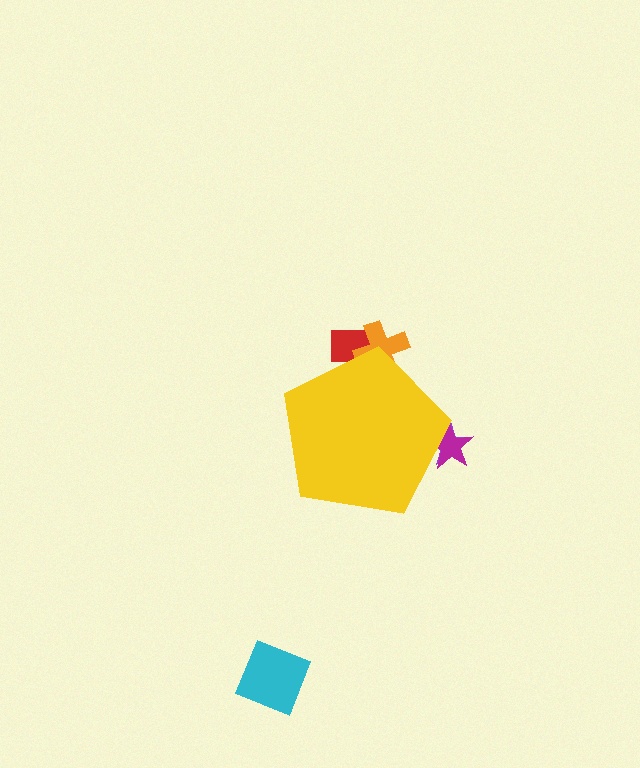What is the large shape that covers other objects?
A yellow pentagon.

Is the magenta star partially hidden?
Yes, the magenta star is partially hidden behind the yellow pentagon.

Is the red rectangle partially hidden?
Yes, the red rectangle is partially hidden behind the yellow pentagon.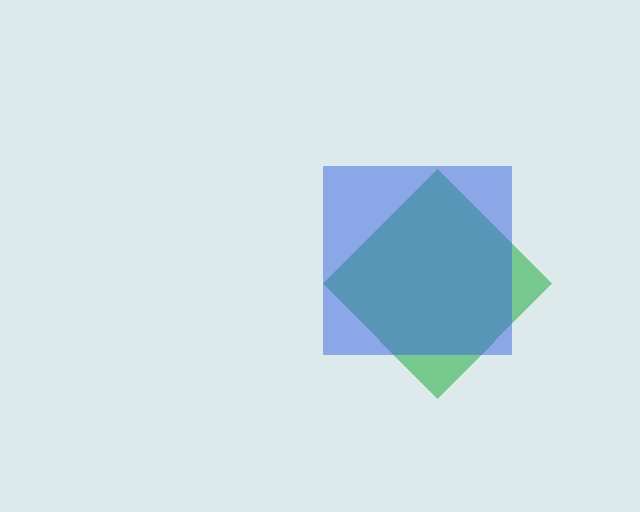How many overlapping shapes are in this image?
There are 2 overlapping shapes in the image.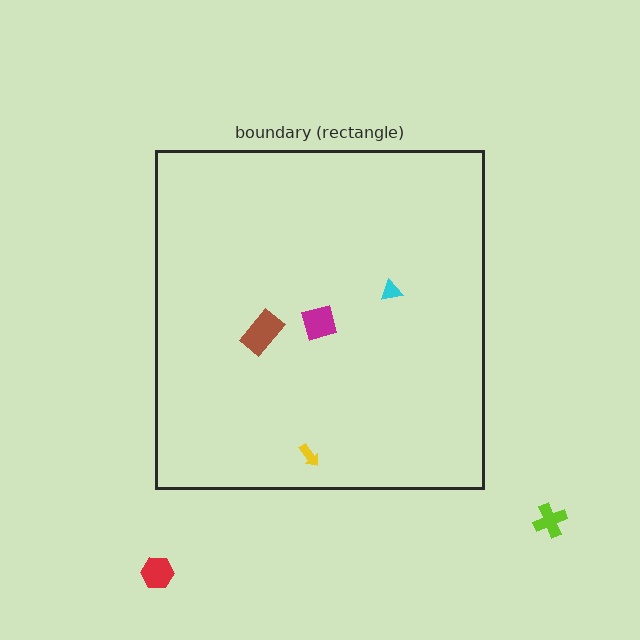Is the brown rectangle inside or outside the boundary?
Inside.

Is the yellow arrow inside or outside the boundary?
Inside.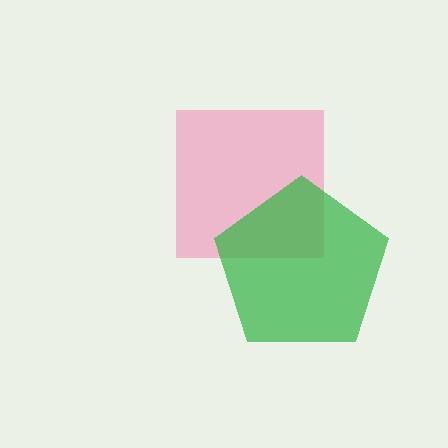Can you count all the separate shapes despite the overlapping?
Yes, there are 2 separate shapes.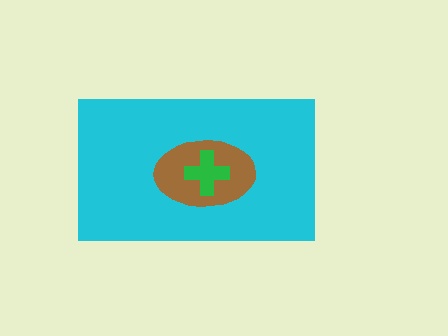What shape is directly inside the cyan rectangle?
The brown ellipse.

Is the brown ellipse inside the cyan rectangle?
Yes.